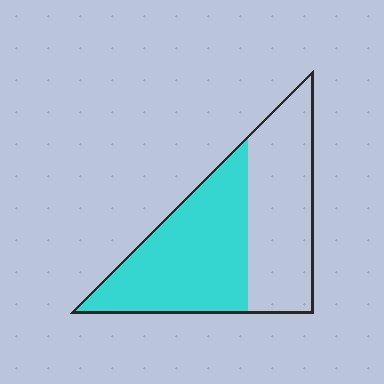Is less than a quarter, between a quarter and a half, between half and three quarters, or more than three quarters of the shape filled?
Between half and three quarters.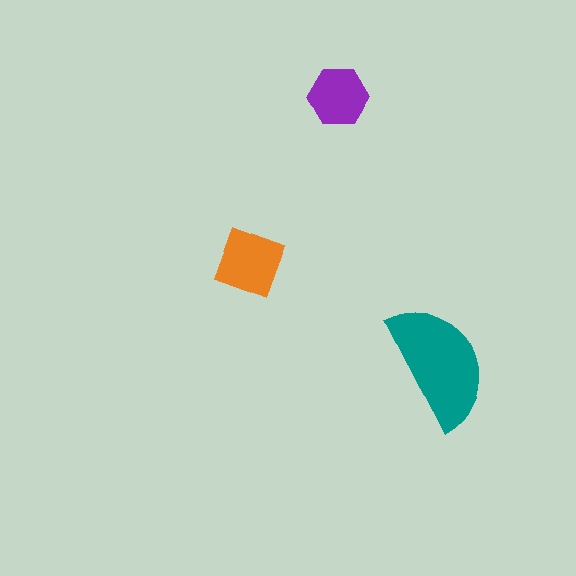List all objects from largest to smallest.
The teal semicircle, the orange square, the purple hexagon.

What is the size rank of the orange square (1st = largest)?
2nd.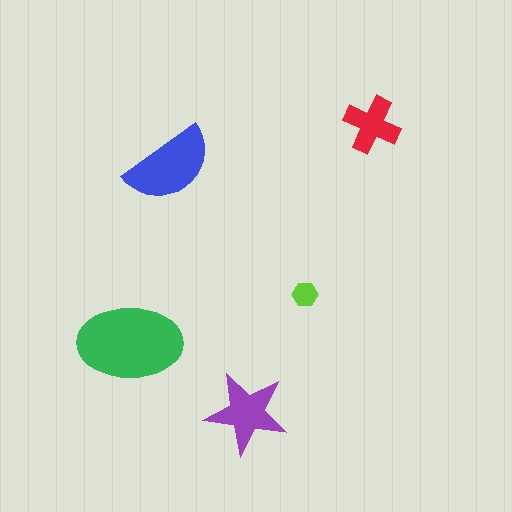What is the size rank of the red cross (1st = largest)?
4th.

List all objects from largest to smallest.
The green ellipse, the blue semicircle, the purple star, the red cross, the lime hexagon.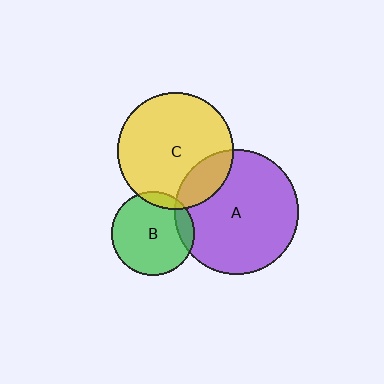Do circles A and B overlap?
Yes.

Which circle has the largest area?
Circle A (purple).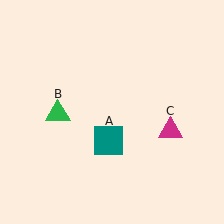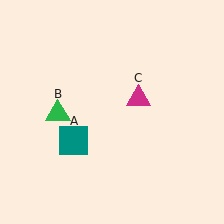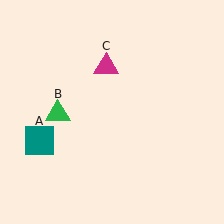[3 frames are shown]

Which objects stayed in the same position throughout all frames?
Green triangle (object B) remained stationary.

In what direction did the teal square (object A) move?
The teal square (object A) moved left.